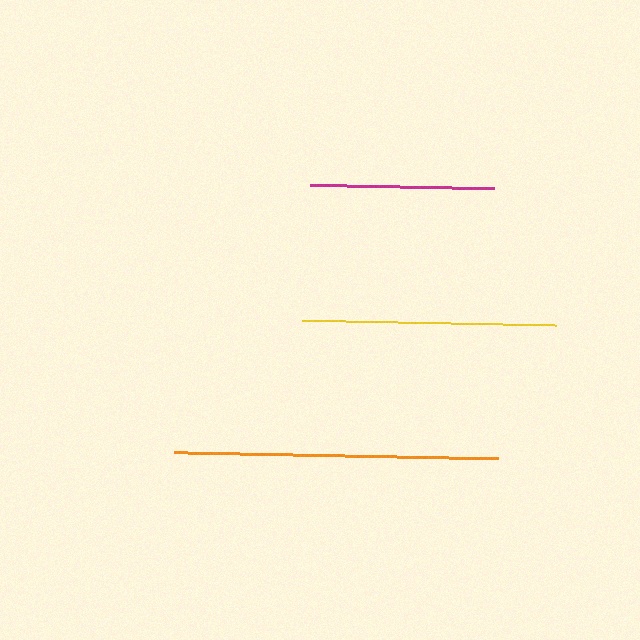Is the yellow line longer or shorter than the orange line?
The orange line is longer than the yellow line.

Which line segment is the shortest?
The magenta line is the shortest at approximately 184 pixels.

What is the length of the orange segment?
The orange segment is approximately 324 pixels long.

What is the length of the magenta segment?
The magenta segment is approximately 184 pixels long.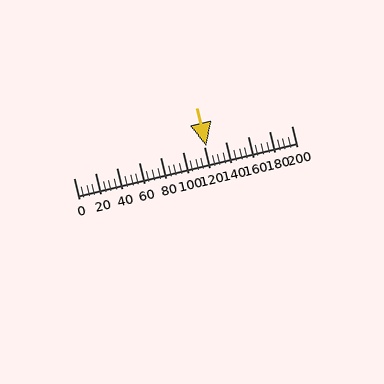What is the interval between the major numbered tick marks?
The major tick marks are spaced 20 units apart.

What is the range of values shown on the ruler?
The ruler shows values from 0 to 200.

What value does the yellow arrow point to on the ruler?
The yellow arrow points to approximately 122.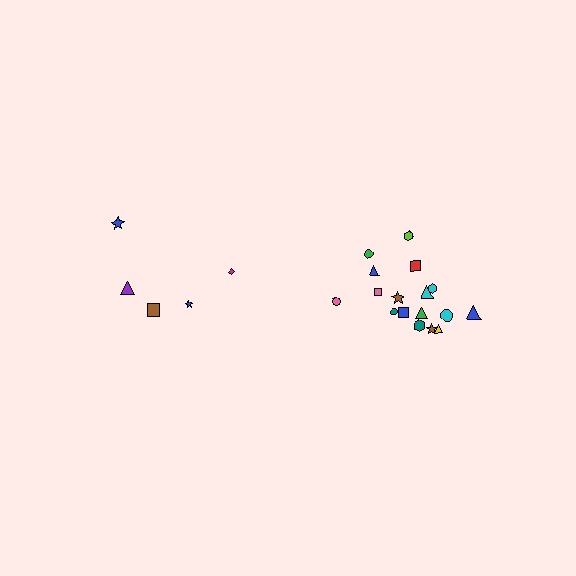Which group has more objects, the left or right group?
The right group.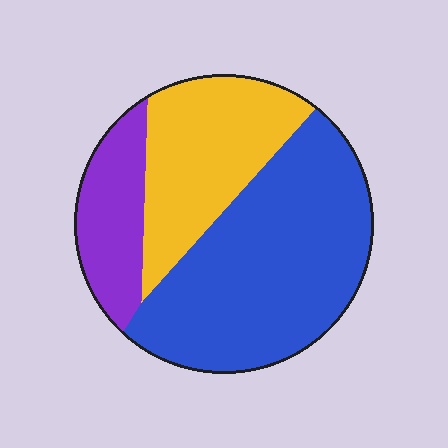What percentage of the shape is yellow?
Yellow takes up between a quarter and a half of the shape.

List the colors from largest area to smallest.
From largest to smallest: blue, yellow, purple.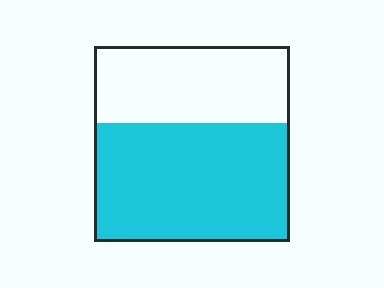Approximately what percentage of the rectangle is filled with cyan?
Approximately 60%.